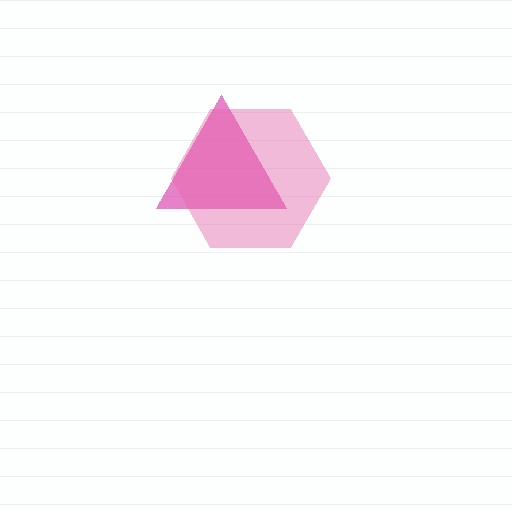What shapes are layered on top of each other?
The layered shapes are: a magenta triangle, a pink hexagon.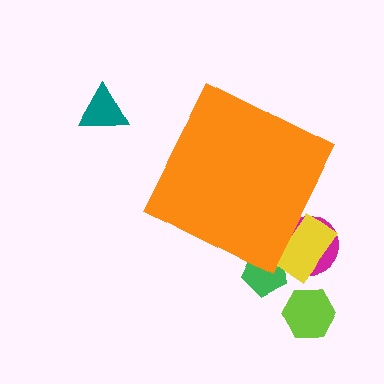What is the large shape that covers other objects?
An orange diamond.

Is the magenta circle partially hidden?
Yes, the magenta circle is partially hidden behind the orange diamond.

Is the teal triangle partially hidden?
No, the teal triangle is fully visible.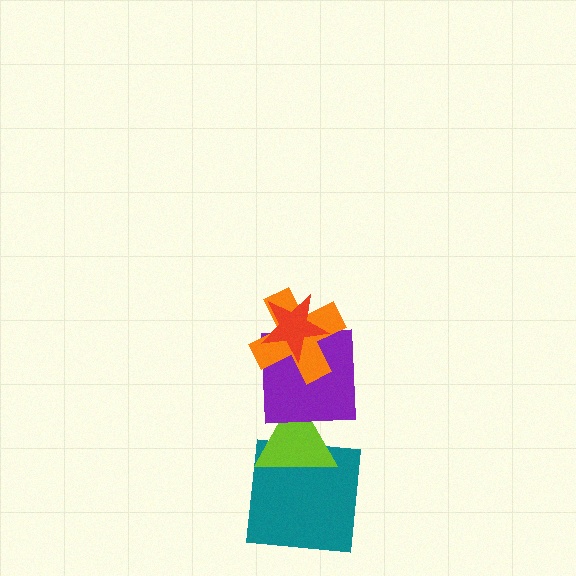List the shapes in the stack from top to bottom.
From top to bottom: the red star, the orange cross, the purple square, the lime triangle, the teal square.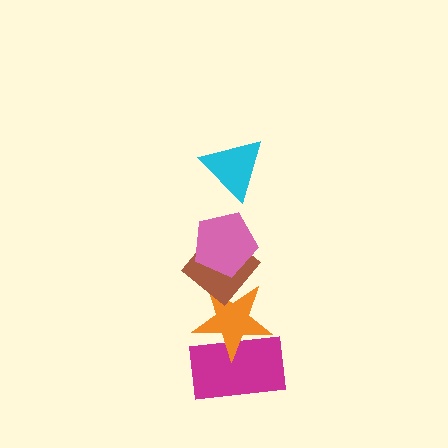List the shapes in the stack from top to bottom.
From top to bottom: the cyan triangle, the pink pentagon, the brown diamond, the orange star, the magenta rectangle.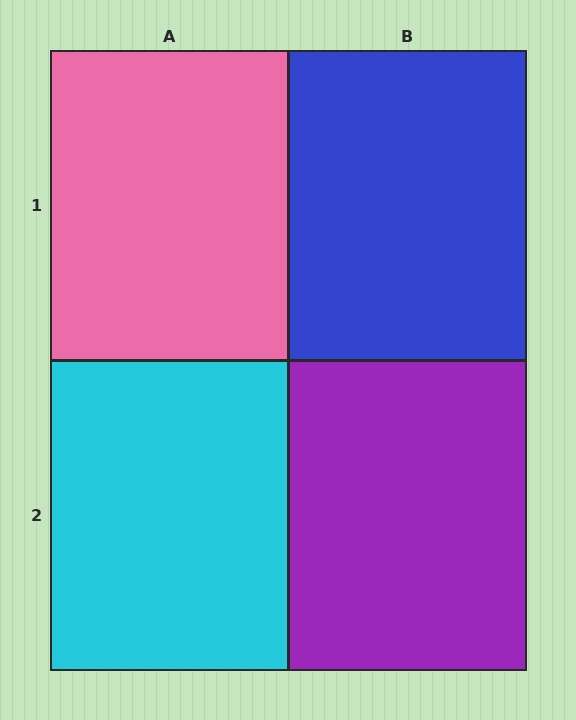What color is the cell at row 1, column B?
Blue.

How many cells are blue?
1 cell is blue.